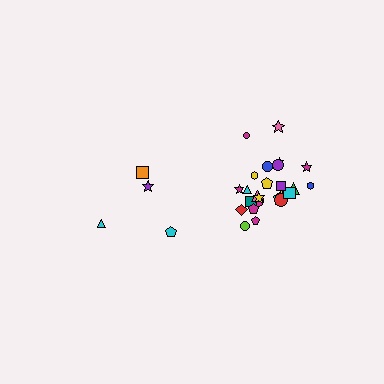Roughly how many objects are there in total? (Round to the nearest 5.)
Roughly 30 objects in total.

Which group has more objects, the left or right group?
The right group.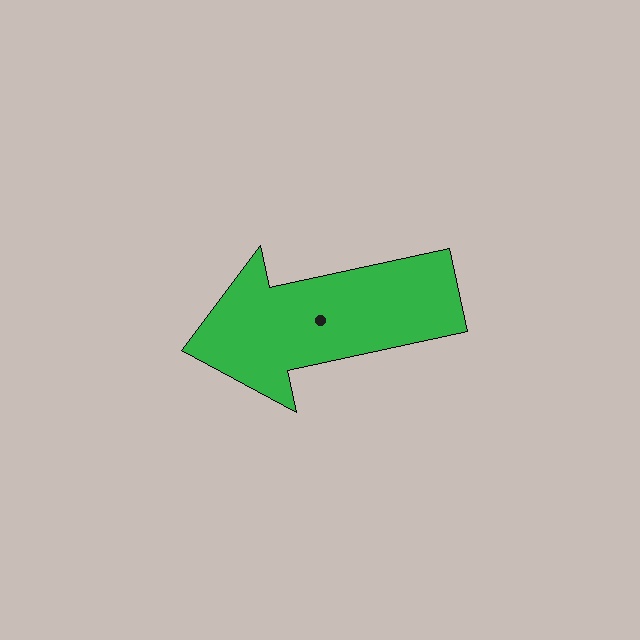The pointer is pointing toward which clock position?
Roughly 9 o'clock.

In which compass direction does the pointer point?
West.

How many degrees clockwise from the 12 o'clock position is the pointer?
Approximately 258 degrees.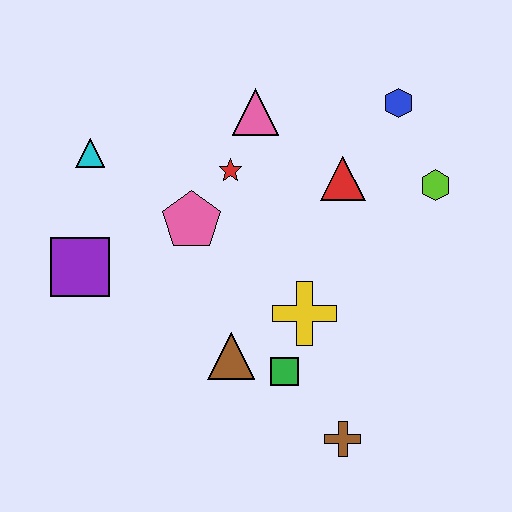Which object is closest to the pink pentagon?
The red star is closest to the pink pentagon.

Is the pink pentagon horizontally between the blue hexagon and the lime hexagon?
No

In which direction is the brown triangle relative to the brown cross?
The brown triangle is to the left of the brown cross.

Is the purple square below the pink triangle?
Yes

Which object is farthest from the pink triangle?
The brown cross is farthest from the pink triangle.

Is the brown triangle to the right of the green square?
No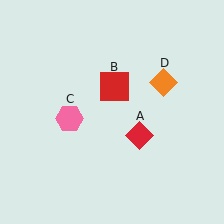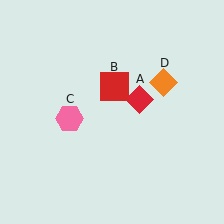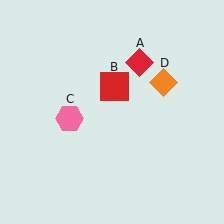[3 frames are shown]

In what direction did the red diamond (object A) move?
The red diamond (object A) moved up.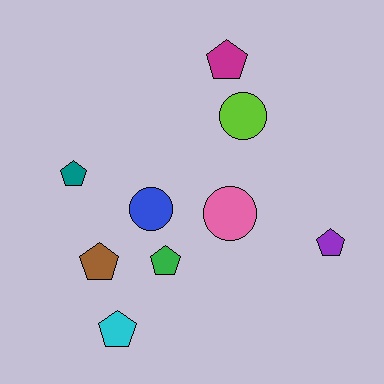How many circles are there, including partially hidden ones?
There are 3 circles.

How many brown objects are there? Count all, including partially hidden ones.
There is 1 brown object.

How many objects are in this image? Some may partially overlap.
There are 9 objects.